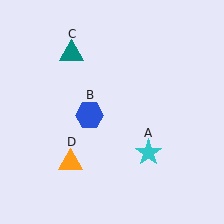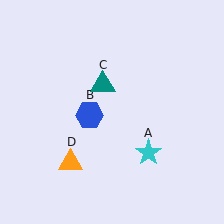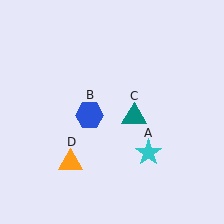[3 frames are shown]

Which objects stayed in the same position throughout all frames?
Cyan star (object A) and blue hexagon (object B) and orange triangle (object D) remained stationary.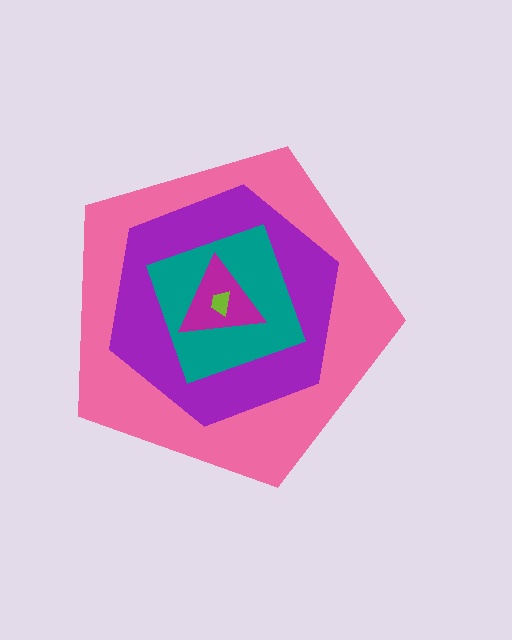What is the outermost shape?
The pink pentagon.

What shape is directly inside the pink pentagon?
The purple hexagon.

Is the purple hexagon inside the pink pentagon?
Yes.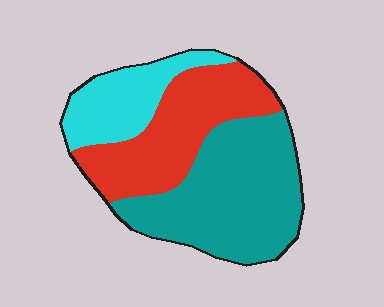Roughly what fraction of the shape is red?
Red covers 34% of the shape.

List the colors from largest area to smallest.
From largest to smallest: teal, red, cyan.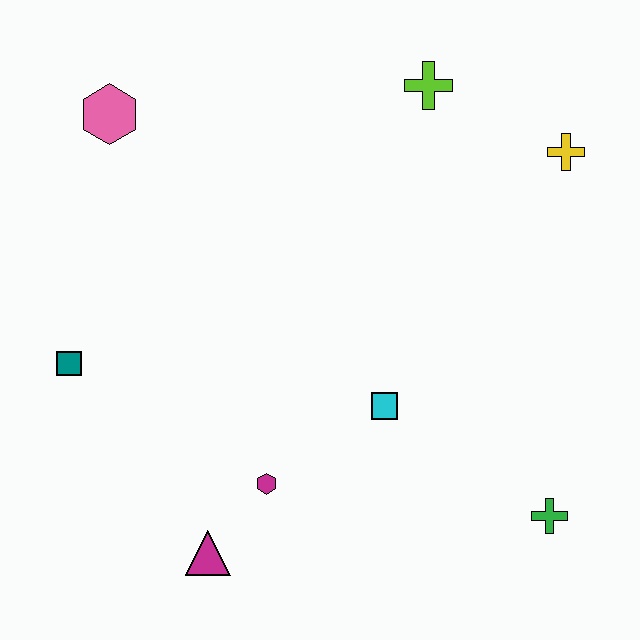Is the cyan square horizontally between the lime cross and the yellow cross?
No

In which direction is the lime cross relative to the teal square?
The lime cross is to the right of the teal square.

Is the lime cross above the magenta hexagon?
Yes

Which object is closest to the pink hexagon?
The teal square is closest to the pink hexagon.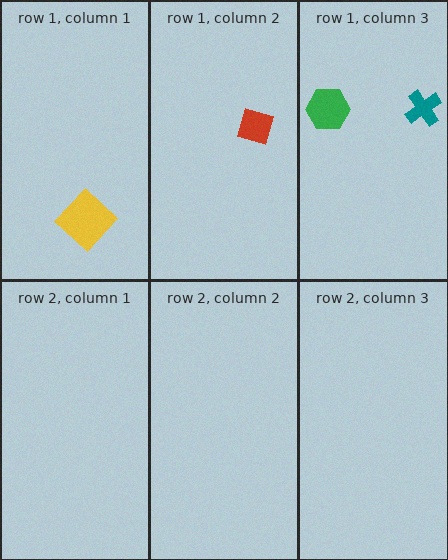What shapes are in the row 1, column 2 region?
The red diamond.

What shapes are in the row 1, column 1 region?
The yellow diamond.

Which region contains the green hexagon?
The row 1, column 3 region.